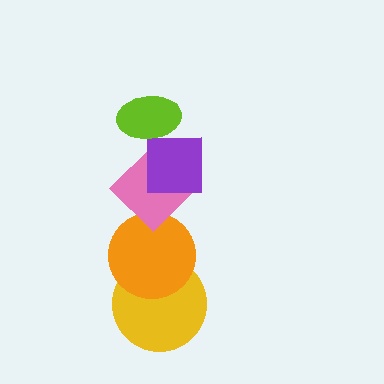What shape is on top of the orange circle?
The pink diamond is on top of the orange circle.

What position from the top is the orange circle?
The orange circle is 4th from the top.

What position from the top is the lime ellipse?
The lime ellipse is 1st from the top.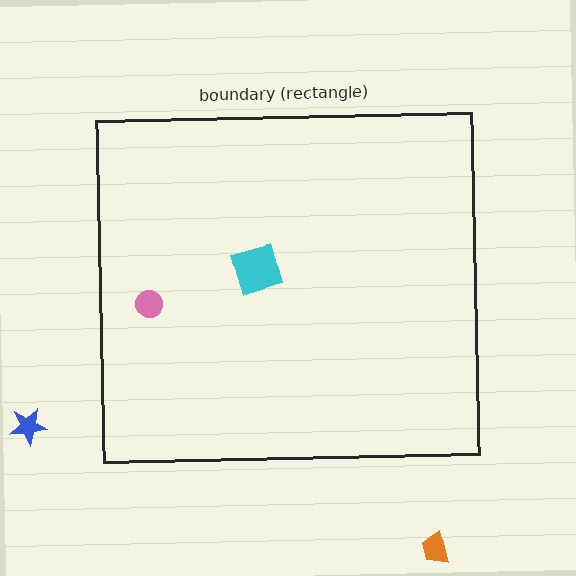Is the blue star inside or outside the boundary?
Outside.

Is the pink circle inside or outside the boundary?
Inside.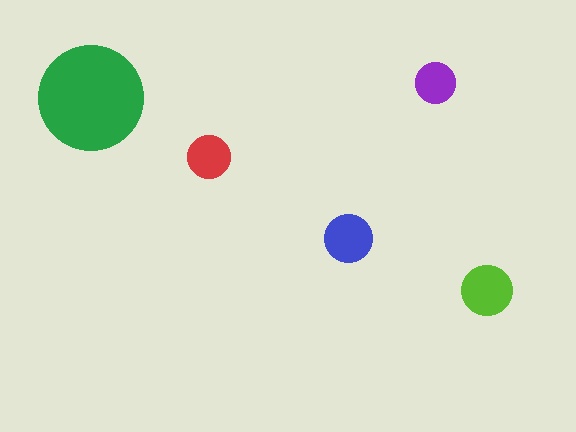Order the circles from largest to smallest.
the green one, the lime one, the blue one, the red one, the purple one.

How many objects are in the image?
There are 5 objects in the image.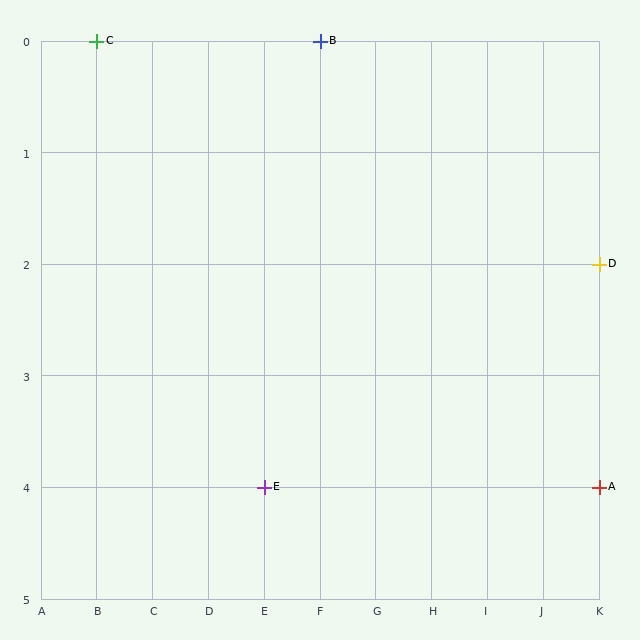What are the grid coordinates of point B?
Point B is at grid coordinates (F, 0).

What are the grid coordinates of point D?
Point D is at grid coordinates (K, 2).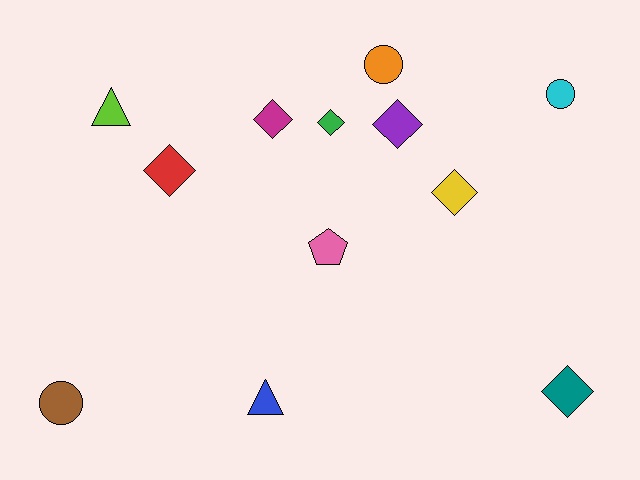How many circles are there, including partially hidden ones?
There are 3 circles.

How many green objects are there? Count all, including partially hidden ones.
There is 1 green object.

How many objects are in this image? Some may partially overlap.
There are 12 objects.